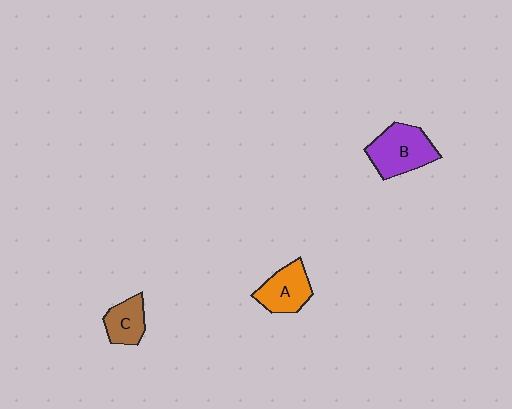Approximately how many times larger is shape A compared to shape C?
Approximately 1.3 times.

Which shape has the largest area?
Shape B (purple).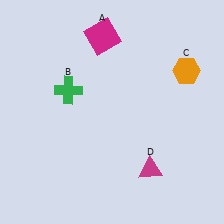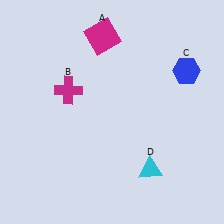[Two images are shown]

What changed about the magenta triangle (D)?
In Image 1, D is magenta. In Image 2, it changed to cyan.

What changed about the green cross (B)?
In Image 1, B is green. In Image 2, it changed to magenta.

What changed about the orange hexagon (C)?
In Image 1, C is orange. In Image 2, it changed to blue.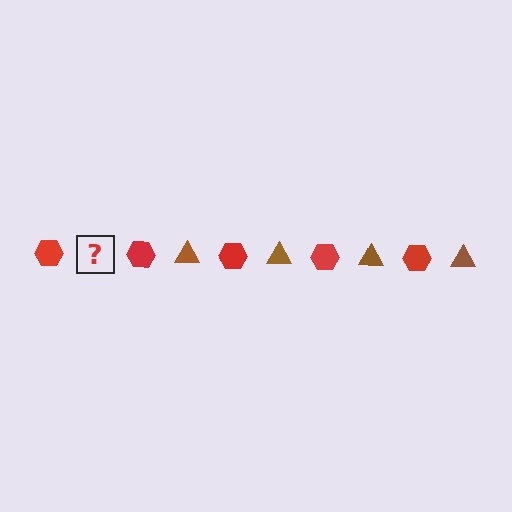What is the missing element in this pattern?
The missing element is a brown triangle.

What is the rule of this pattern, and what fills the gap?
The rule is that the pattern alternates between red hexagon and brown triangle. The gap should be filled with a brown triangle.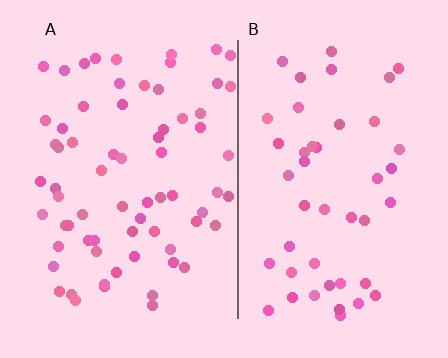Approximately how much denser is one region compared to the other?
Approximately 1.5× — region A over region B.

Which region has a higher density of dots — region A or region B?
A (the left).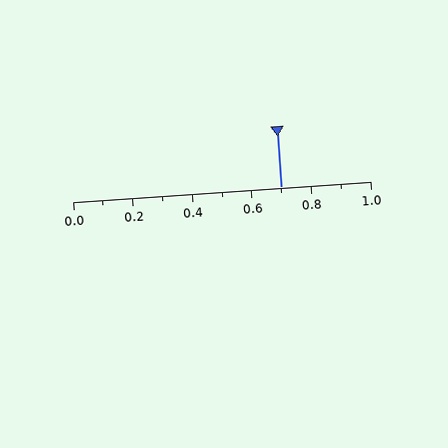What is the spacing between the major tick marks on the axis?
The major ticks are spaced 0.2 apart.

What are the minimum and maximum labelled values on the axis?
The axis runs from 0.0 to 1.0.